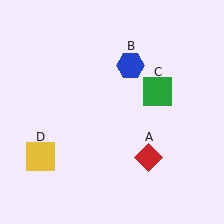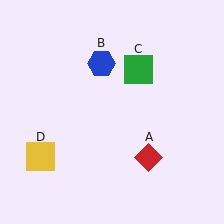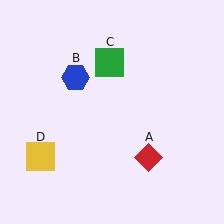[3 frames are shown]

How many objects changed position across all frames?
2 objects changed position: blue hexagon (object B), green square (object C).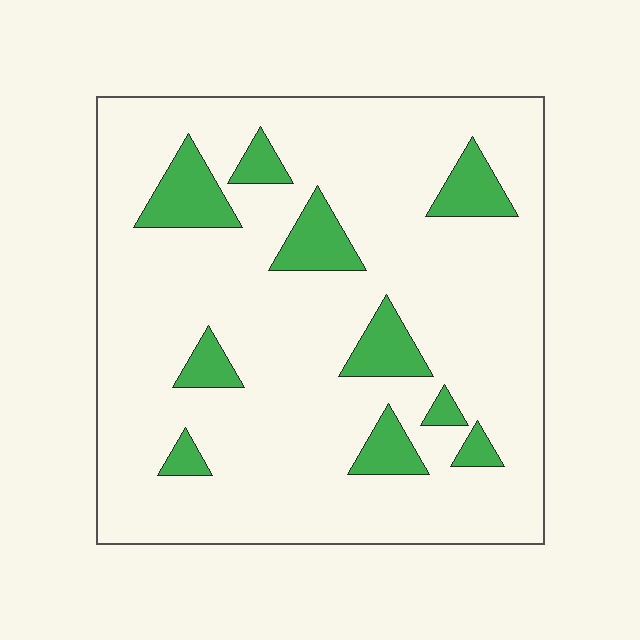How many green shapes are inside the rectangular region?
10.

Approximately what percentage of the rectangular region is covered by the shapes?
Approximately 15%.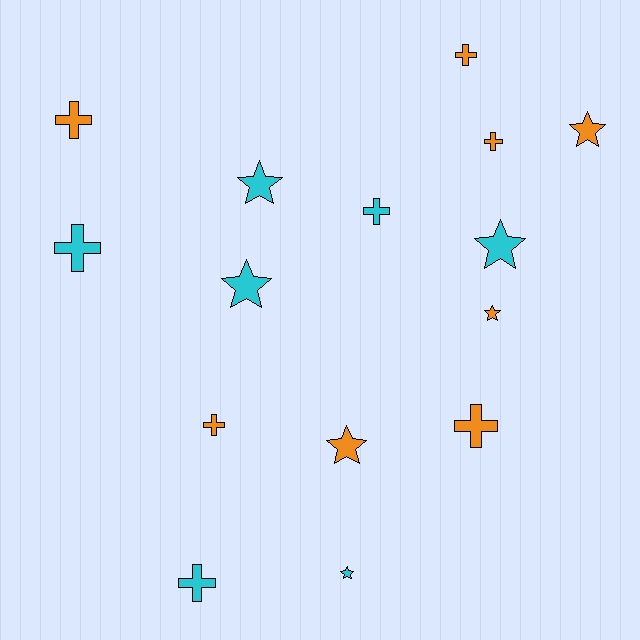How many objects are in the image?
There are 15 objects.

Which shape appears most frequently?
Cross, with 8 objects.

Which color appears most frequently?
Orange, with 8 objects.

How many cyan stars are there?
There are 4 cyan stars.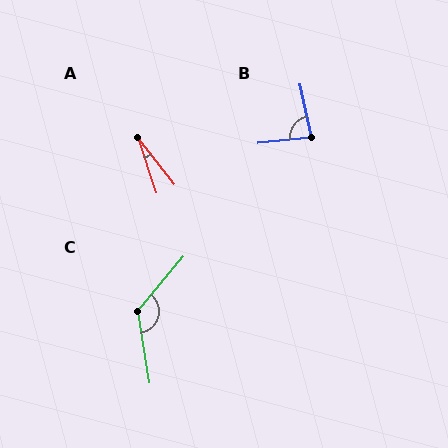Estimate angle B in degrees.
Approximately 84 degrees.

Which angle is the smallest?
A, at approximately 20 degrees.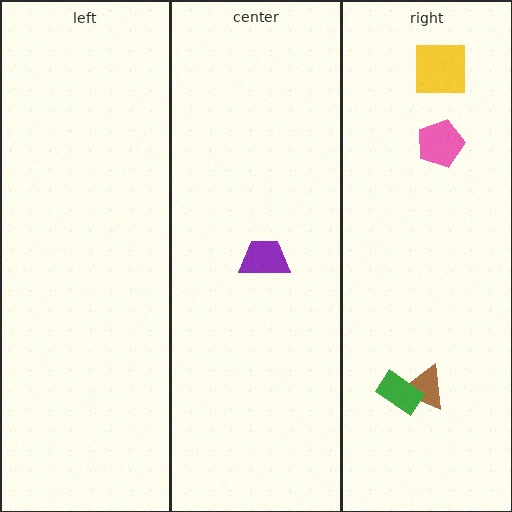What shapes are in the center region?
The purple trapezoid.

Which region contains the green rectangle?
The right region.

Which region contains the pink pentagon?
The right region.